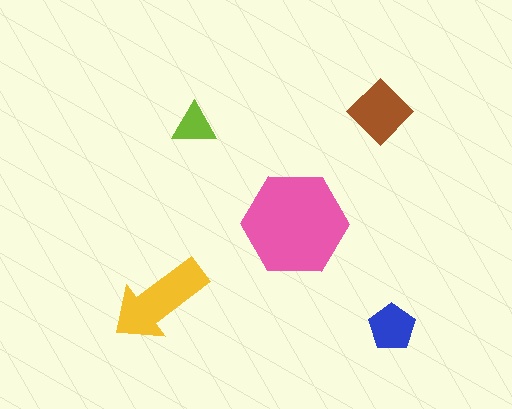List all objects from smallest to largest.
The lime triangle, the blue pentagon, the brown diamond, the yellow arrow, the pink hexagon.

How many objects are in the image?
There are 5 objects in the image.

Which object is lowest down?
The blue pentagon is bottommost.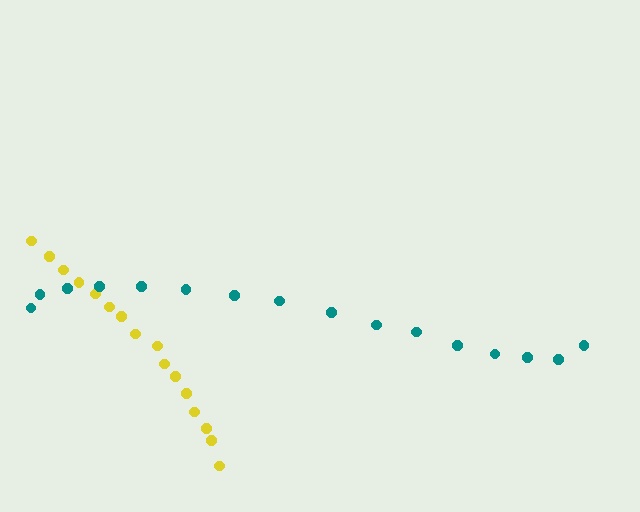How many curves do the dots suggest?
There are 2 distinct paths.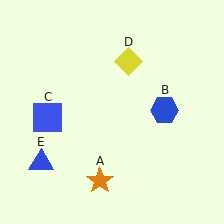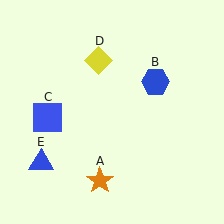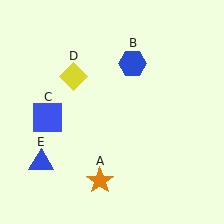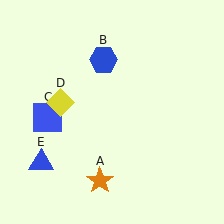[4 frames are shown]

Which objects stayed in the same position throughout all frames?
Orange star (object A) and blue square (object C) and blue triangle (object E) remained stationary.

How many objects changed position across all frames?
2 objects changed position: blue hexagon (object B), yellow diamond (object D).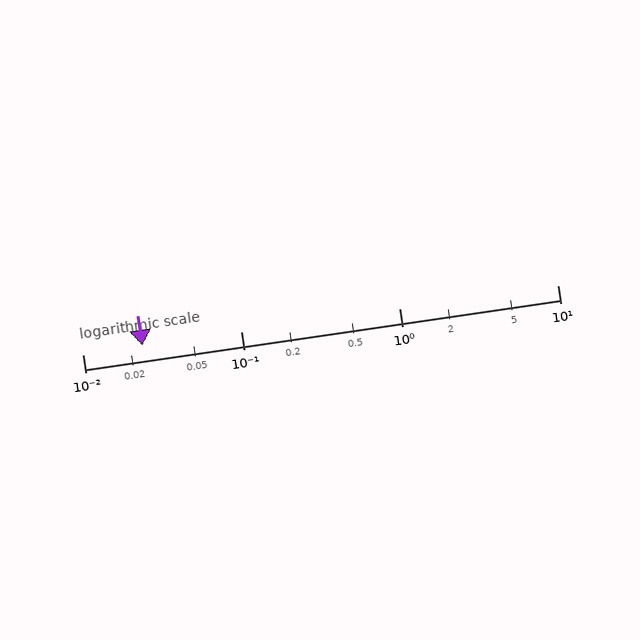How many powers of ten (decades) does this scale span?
The scale spans 3 decades, from 0.01 to 10.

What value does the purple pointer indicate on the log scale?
The pointer indicates approximately 0.024.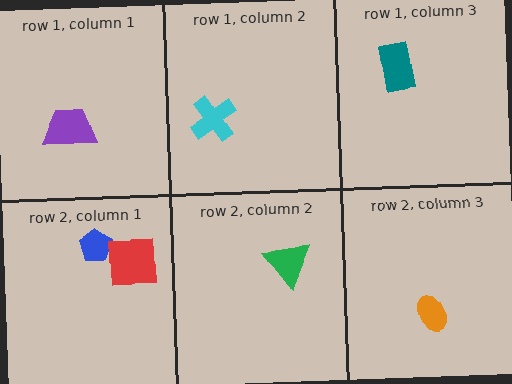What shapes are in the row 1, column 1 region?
The purple trapezoid.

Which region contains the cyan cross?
The row 1, column 2 region.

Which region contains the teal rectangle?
The row 1, column 3 region.